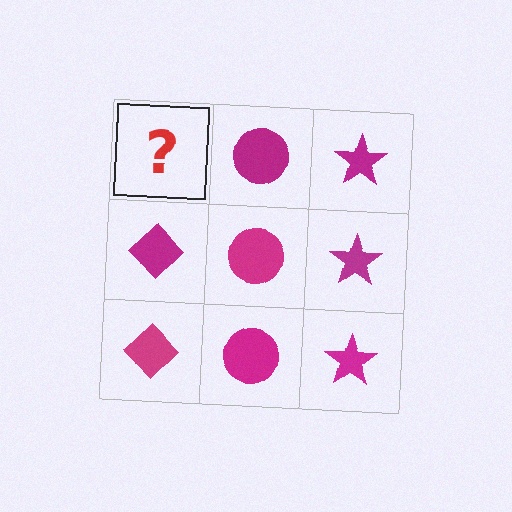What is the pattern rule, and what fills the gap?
The rule is that each column has a consistent shape. The gap should be filled with a magenta diamond.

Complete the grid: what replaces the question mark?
The question mark should be replaced with a magenta diamond.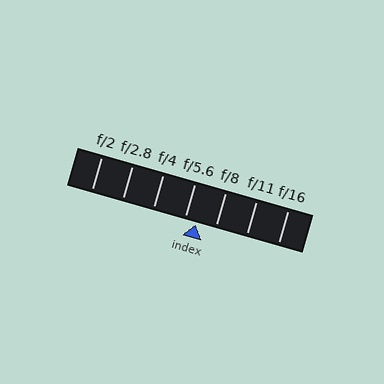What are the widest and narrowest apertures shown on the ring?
The widest aperture shown is f/2 and the narrowest is f/16.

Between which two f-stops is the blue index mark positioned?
The index mark is between f/5.6 and f/8.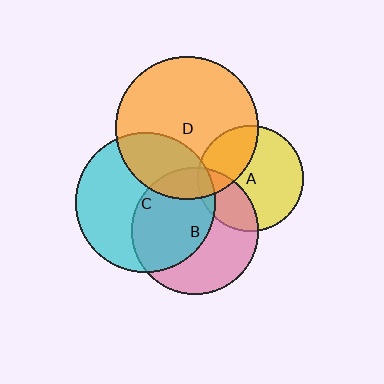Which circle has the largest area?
Circle D (orange).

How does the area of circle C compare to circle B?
Approximately 1.2 times.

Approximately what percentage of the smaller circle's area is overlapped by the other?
Approximately 5%.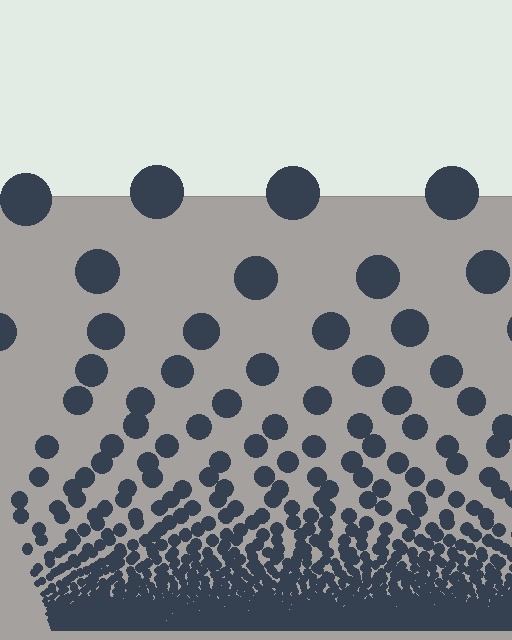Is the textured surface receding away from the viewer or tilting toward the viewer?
The surface appears to tilt toward the viewer. Texture elements get larger and sparser toward the top.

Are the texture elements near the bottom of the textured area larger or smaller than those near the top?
Smaller. The gradient is inverted — elements near the bottom are smaller and denser.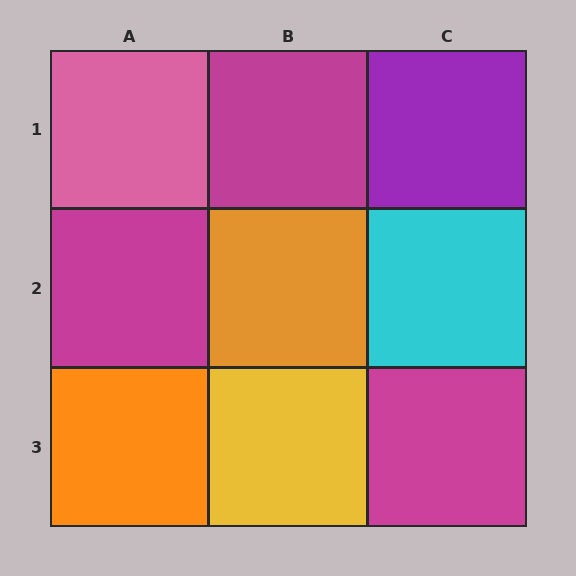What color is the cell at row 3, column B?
Yellow.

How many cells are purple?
1 cell is purple.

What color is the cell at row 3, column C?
Magenta.